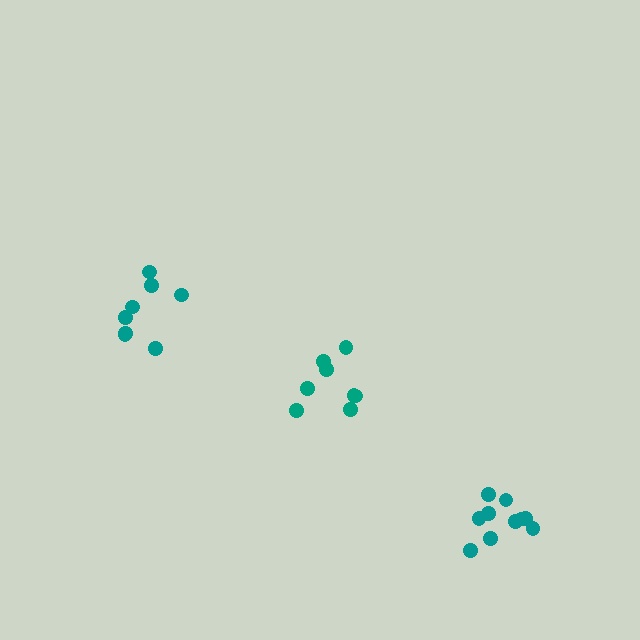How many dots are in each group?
Group 1: 8 dots, Group 2: 10 dots, Group 3: 8 dots (26 total).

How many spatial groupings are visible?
There are 3 spatial groupings.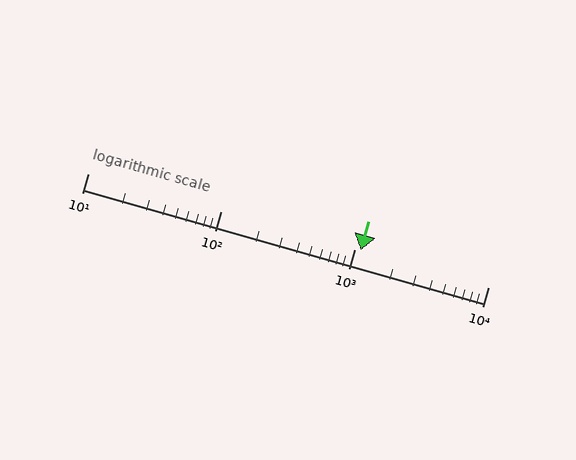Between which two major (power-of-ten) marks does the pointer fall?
The pointer is between 1000 and 10000.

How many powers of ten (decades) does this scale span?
The scale spans 3 decades, from 10 to 10000.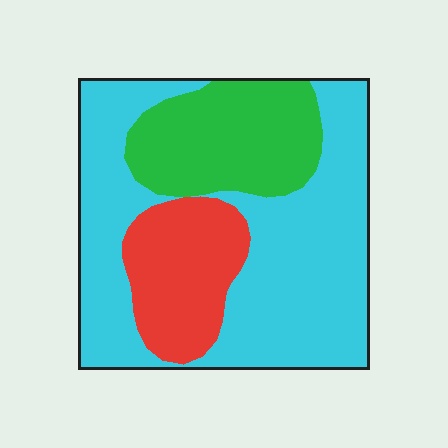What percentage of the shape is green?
Green takes up between a sixth and a third of the shape.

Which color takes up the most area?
Cyan, at roughly 60%.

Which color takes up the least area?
Red, at roughly 20%.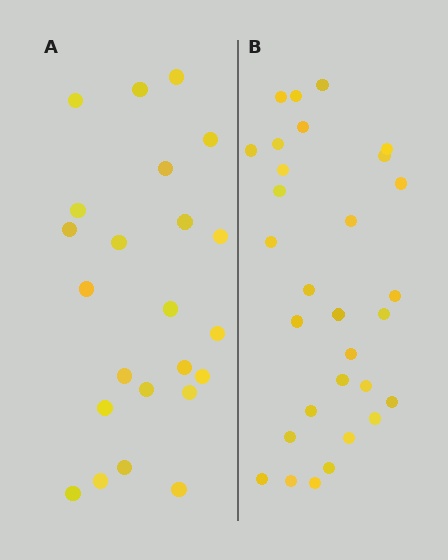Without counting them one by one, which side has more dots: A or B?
Region B (the right region) has more dots.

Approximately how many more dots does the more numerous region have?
Region B has roughly 8 or so more dots than region A.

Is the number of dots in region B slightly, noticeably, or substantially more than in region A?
Region B has noticeably more, but not dramatically so. The ratio is roughly 1.3 to 1.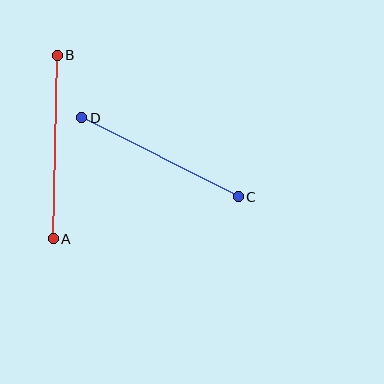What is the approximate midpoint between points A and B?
The midpoint is at approximately (55, 147) pixels.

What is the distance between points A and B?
The distance is approximately 183 pixels.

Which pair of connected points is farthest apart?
Points A and B are farthest apart.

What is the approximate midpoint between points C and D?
The midpoint is at approximately (160, 157) pixels.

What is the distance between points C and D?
The distance is approximately 175 pixels.